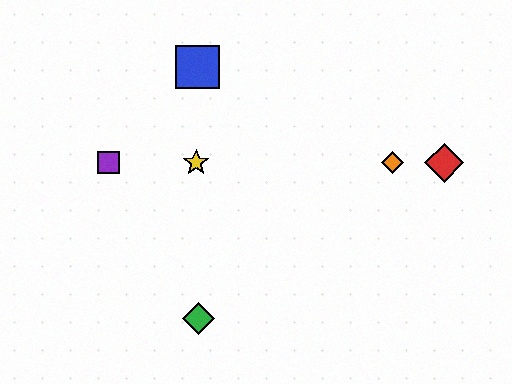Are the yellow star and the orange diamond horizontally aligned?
Yes, both are at y≈163.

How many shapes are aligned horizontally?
4 shapes (the red diamond, the yellow star, the purple square, the orange diamond) are aligned horizontally.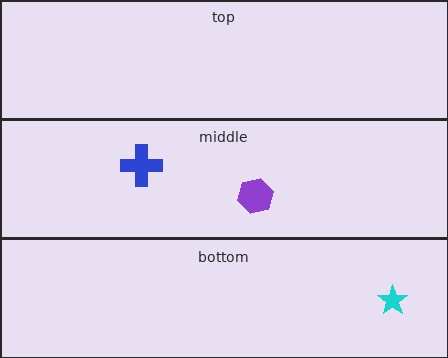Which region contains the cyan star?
The bottom region.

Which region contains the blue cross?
The middle region.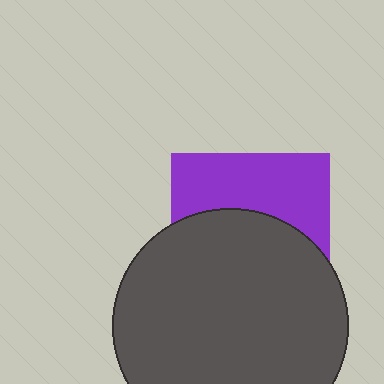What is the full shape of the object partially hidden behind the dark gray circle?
The partially hidden object is a purple square.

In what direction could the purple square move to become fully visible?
The purple square could move up. That would shift it out from behind the dark gray circle entirely.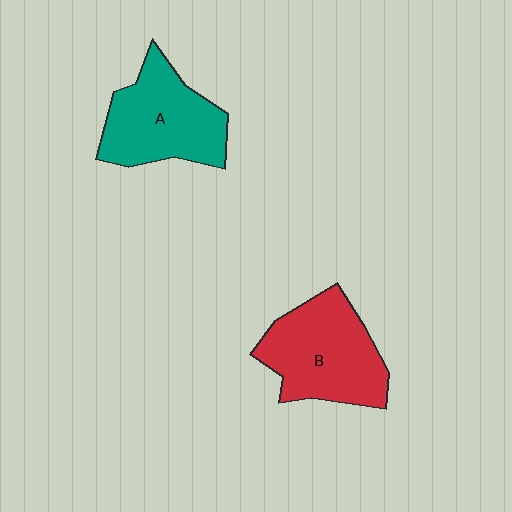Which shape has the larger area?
Shape B (red).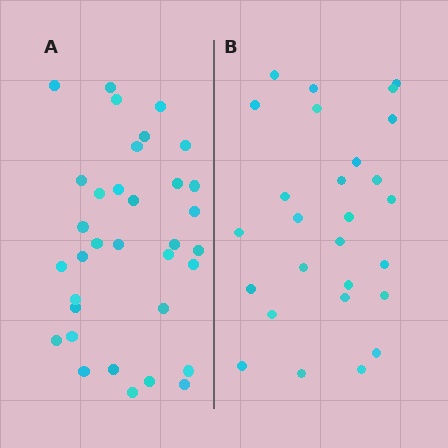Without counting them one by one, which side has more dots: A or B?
Region A (the left region) has more dots.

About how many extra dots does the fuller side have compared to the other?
Region A has roughly 8 or so more dots than region B.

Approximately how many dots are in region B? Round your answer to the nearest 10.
About 30 dots. (The exact count is 27, which rounds to 30.)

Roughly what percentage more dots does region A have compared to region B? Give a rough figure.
About 25% more.